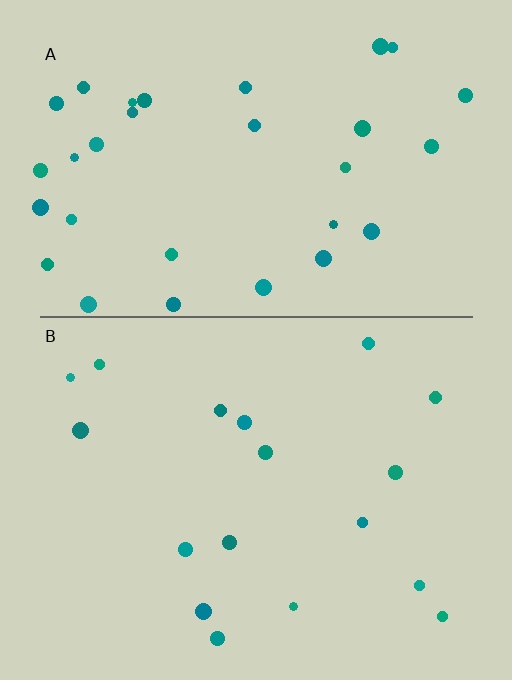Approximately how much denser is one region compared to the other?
Approximately 1.8× — region A over region B.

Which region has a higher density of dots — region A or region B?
A (the top).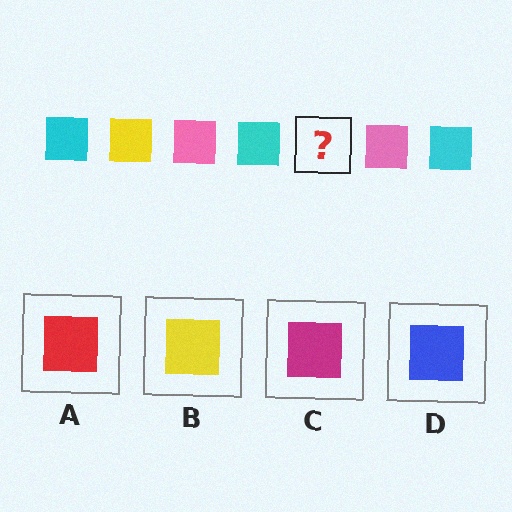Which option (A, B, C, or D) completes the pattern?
B.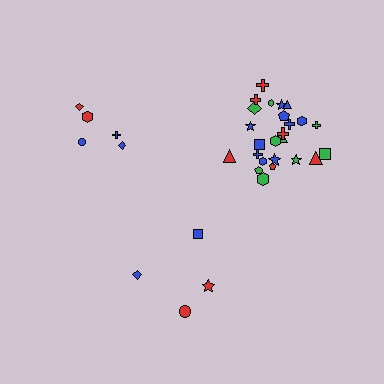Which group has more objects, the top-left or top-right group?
The top-right group.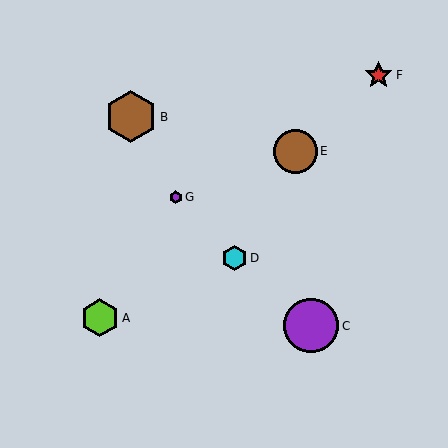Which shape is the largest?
The purple circle (labeled C) is the largest.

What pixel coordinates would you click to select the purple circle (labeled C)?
Click at (311, 326) to select the purple circle C.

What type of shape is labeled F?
Shape F is a red star.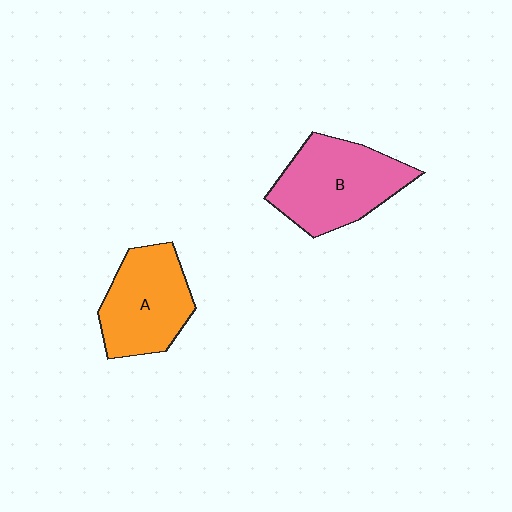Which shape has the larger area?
Shape B (pink).